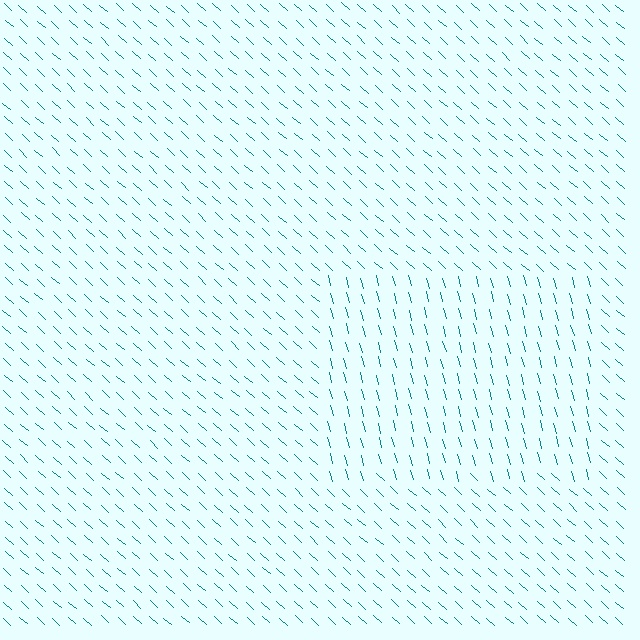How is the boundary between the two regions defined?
The boundary is defined purely by a change in line orientation (approximately 33 degrees difference). All lines are the same color and thickness.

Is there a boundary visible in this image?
Yes, there is a texture boundary formed by a change in line orientation.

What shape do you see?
I see a rectangle.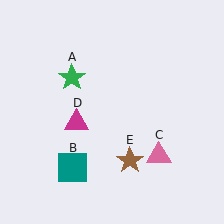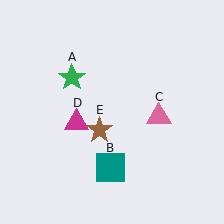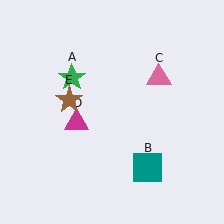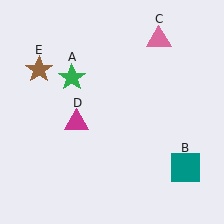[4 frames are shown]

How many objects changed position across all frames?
3 objects changed position: teal square (object B), pink triangle (object C), brown star (object E).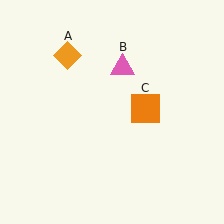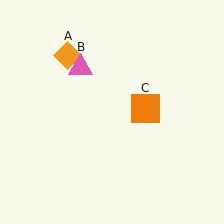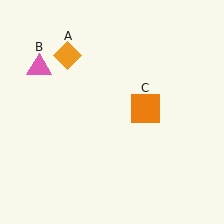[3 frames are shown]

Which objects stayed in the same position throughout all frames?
Orange diamond (object A) and orange square (object C) remained stationary.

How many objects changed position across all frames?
1 object changed position: pink triangle (object B).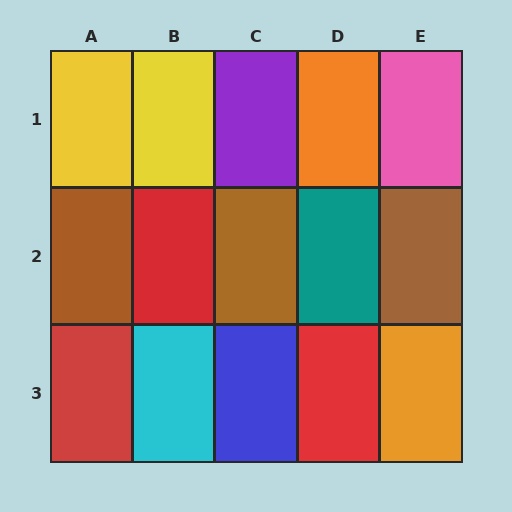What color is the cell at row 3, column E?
Orange.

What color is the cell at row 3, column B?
Cyan.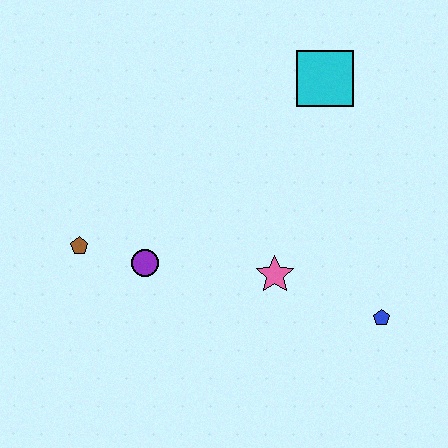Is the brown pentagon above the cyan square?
No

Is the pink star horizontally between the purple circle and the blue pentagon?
Yes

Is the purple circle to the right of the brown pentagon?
Yes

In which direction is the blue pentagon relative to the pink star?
The blue pentagon is to the right of the pink star.